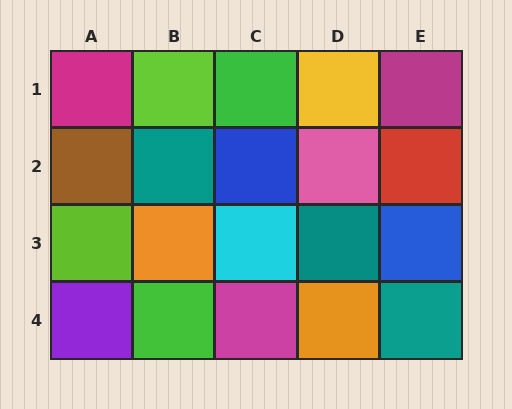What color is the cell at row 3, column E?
Blue.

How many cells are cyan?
1 cell is cyan.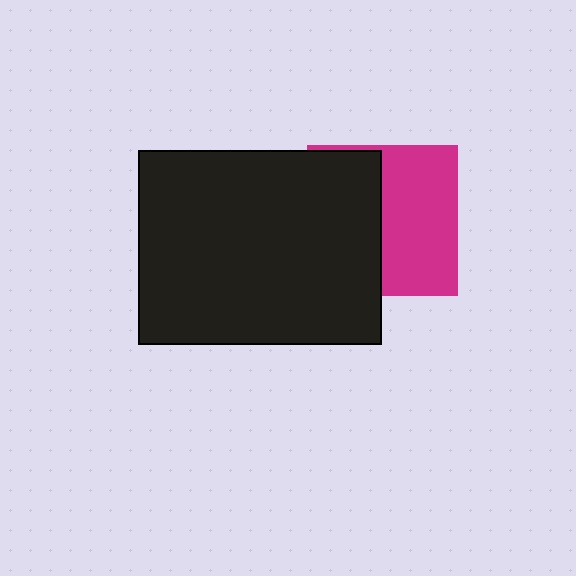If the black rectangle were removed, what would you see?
You would see the complete magenta square.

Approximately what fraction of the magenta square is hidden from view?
Roughly 48% of the magenta square is hidden behind the black rectangle.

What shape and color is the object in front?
The object in front is a black rectangle.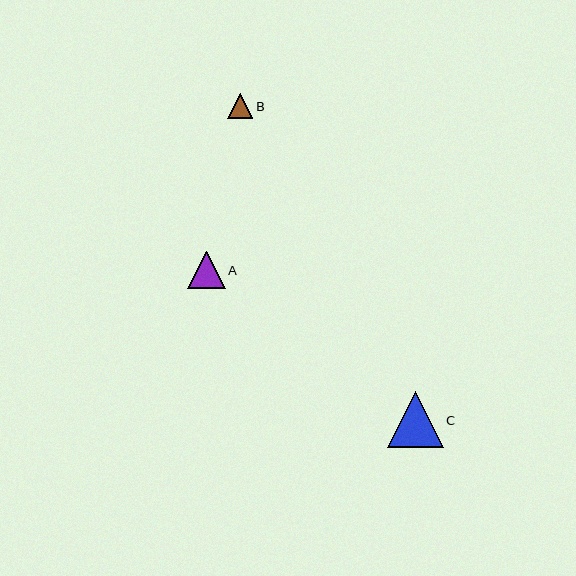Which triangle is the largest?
Triangle C is the largest with a size of approximately 56 pixels.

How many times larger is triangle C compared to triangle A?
Triangle C is approximately 1.5 times the size of triangle A.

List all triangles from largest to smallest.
From largest to smallest: C, A, B.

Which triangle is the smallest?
Triangle B is the smallest with a size of approximately 25 pixels.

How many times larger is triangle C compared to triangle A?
Triangle C is approximately 1.5 times the size of triangle A.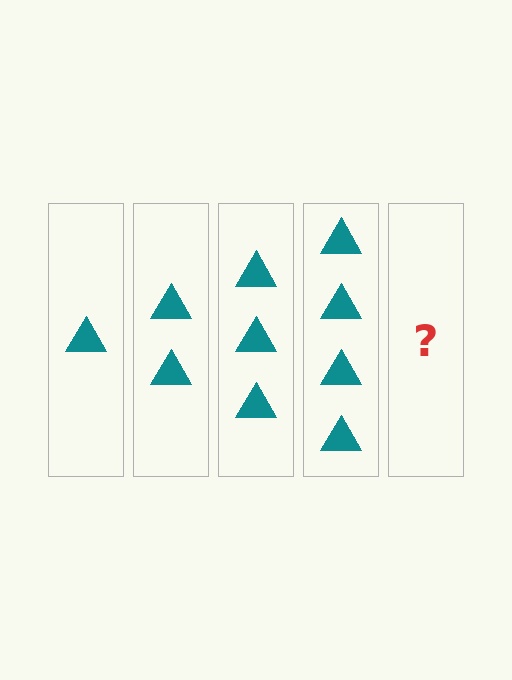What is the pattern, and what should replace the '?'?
The pattern is that each step adds one more triangle. The '?' should be 5 triangles.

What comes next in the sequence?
The next element should be 5 triangles.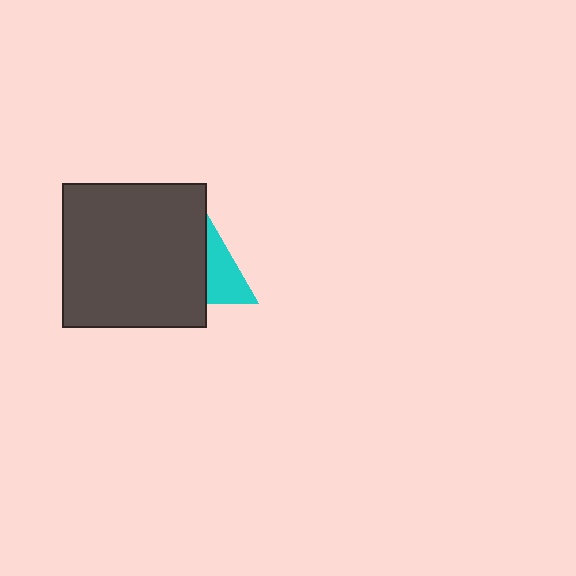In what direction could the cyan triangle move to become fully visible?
The cyan triangle could move right. That would shift it out from behind the dark gray square entirely.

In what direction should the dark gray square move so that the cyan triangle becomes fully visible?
The dark gray square should move left. That is the shortest direction to clear the overlap and leave the cyan triangle fully visible.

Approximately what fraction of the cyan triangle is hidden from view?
Roughly 54% of the cyan triangle is hidden behind the dark gray square.